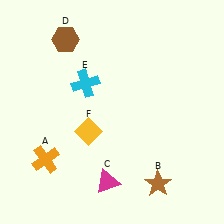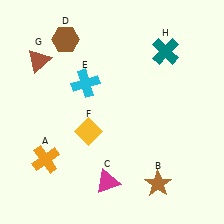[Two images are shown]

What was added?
A brown triangle (G), a teal cross (H) were added in Image 2.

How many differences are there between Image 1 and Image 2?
There are 2 differences between the two images.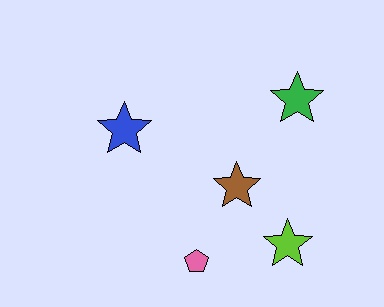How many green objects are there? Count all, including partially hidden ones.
There is 1 green object.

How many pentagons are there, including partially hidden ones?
There is 1 pentagon.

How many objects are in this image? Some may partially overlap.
There are 5 objects.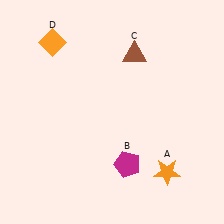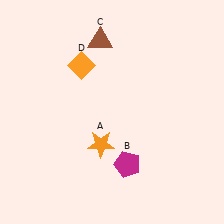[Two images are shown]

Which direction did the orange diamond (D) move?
The orange diamond (D) moved right.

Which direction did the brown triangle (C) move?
The brown triangle (C) moved left.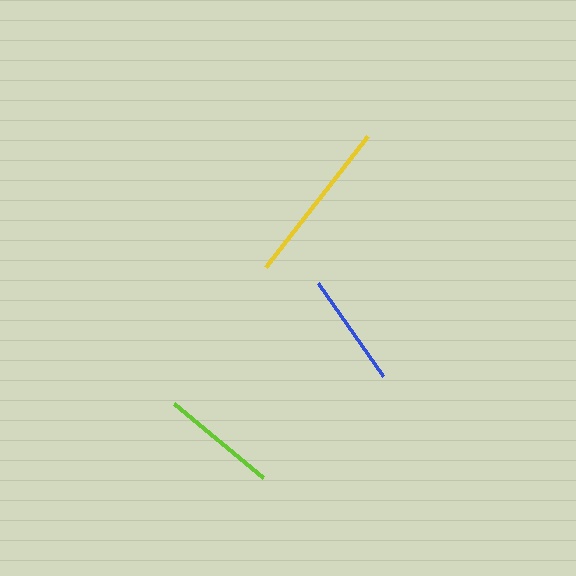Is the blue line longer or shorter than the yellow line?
The yellow line is longer than the blue line.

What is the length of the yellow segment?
The yellow segment is approximately 166 pixels long.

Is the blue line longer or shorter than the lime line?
The lime line is longer than the blue line.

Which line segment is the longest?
The yellow line is the longest at approximately 166 pixels.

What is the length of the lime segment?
The lime segment is approximately 116 pixels long.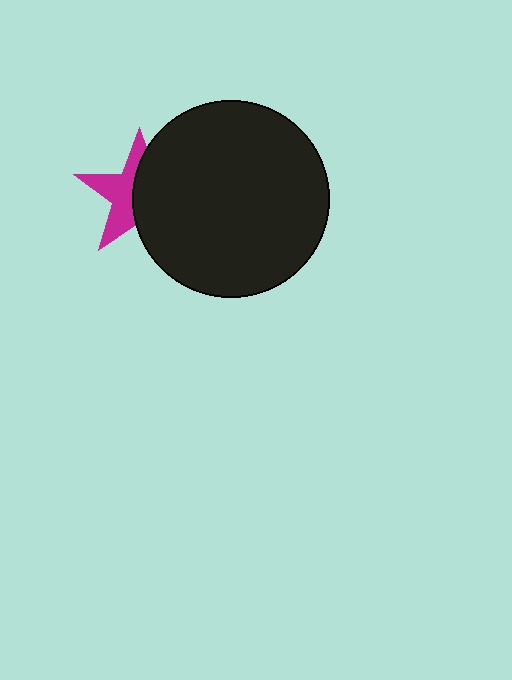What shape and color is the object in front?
The object in front is a black circle.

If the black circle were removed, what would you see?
You would see the complete magenta star.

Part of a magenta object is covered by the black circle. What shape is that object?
It is a star.